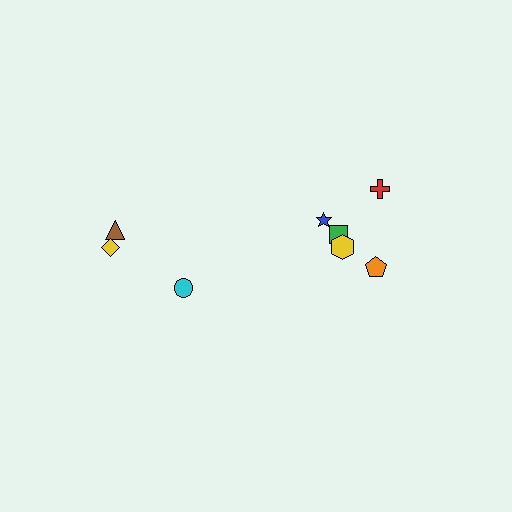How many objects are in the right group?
There are 5 objects.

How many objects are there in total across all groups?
There are 8 objects.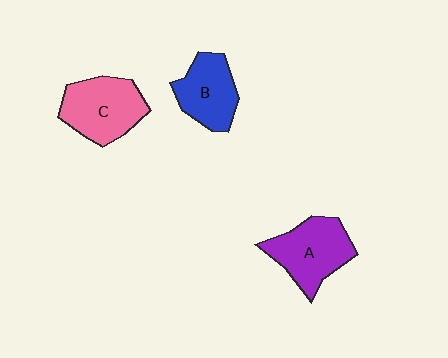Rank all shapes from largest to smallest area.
From largest to smallest: C (pink), A (purple), B (blue).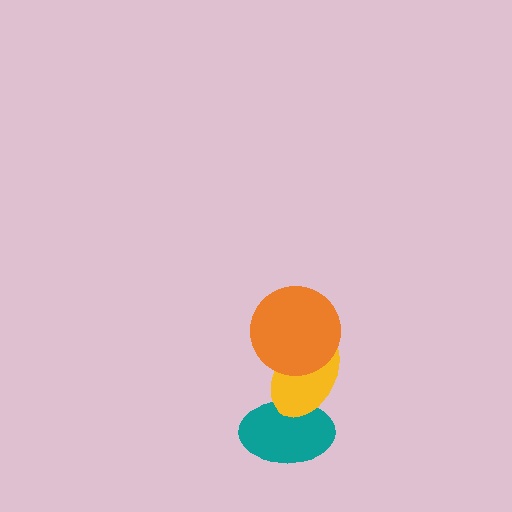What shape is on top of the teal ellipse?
The yellow ellipse is on top of the teal ellipse.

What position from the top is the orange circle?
The orange circle is 1st from the top.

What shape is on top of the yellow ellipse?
The orange circle is on top of the yellow ellipse.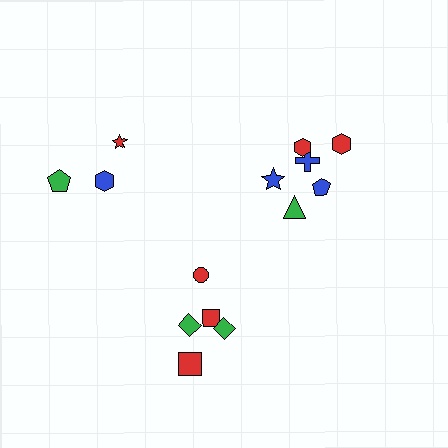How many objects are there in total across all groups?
There are 14 objects.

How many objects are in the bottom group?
There are 5 objects.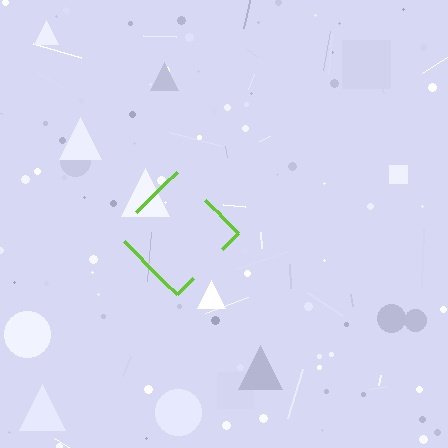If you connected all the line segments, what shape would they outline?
They would outline a diamond.